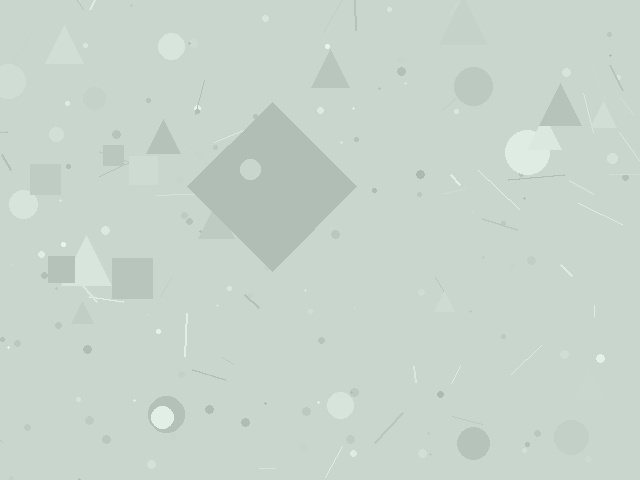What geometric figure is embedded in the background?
A diamond is embedded in the background.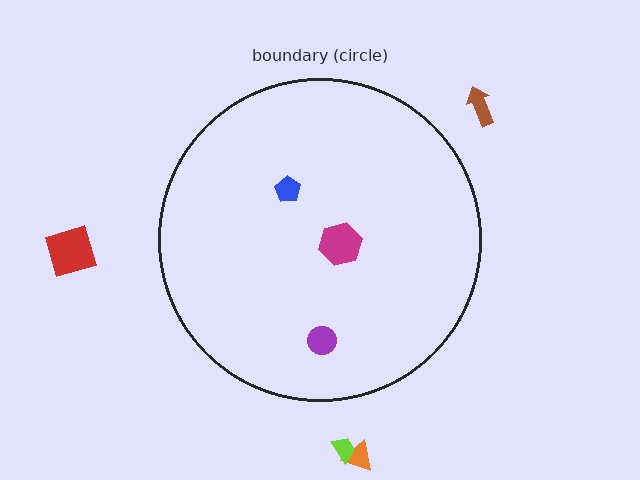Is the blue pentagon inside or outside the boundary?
Inside.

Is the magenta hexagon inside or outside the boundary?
Inside.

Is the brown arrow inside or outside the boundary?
Outside.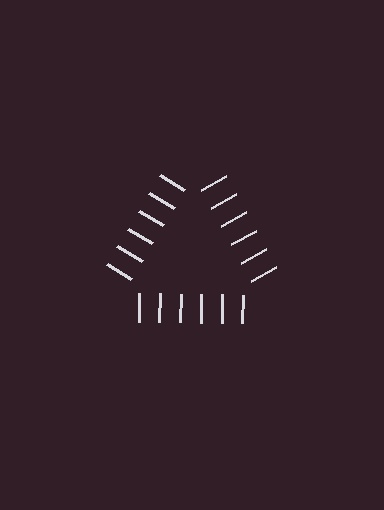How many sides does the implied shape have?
3 sides — the line-ends trace a triangle.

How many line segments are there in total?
18 — 6 along each of the 3 edges.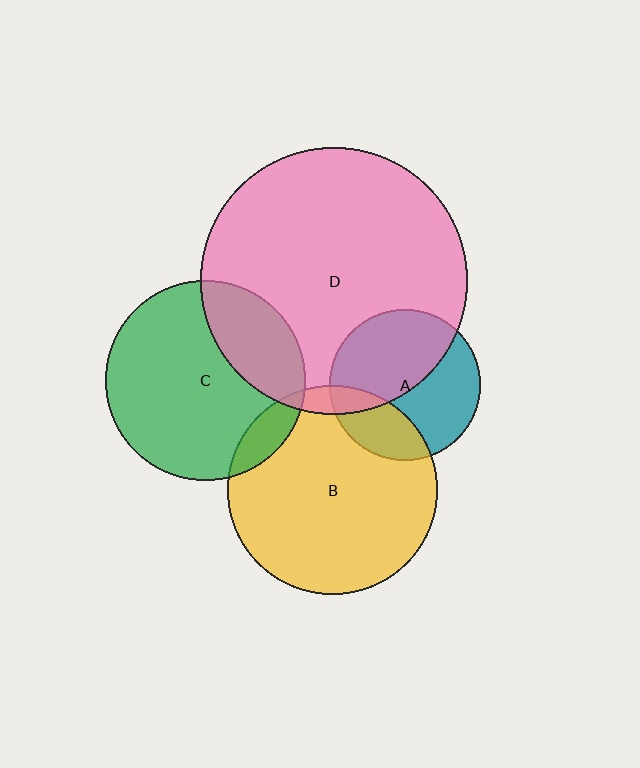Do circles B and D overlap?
Yes.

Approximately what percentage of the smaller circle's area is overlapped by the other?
Approximately 5%.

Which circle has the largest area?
Circle D (pink).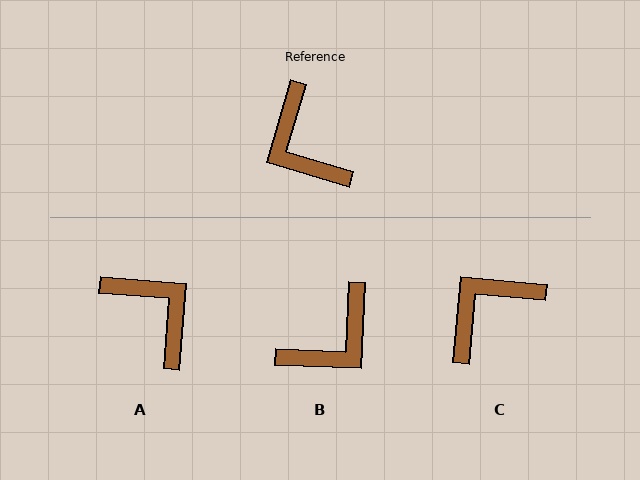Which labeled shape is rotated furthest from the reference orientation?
A, about 168 degrees away.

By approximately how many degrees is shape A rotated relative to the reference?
Approximately 168 degrees clockwise.